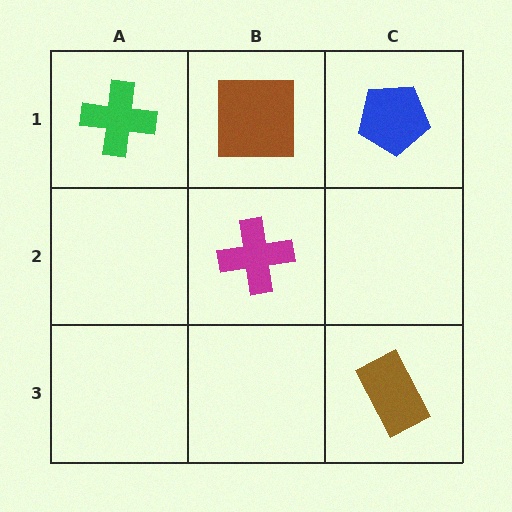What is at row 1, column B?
A brown square.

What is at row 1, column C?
A blue pentagon.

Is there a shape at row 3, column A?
No, that cell is empty.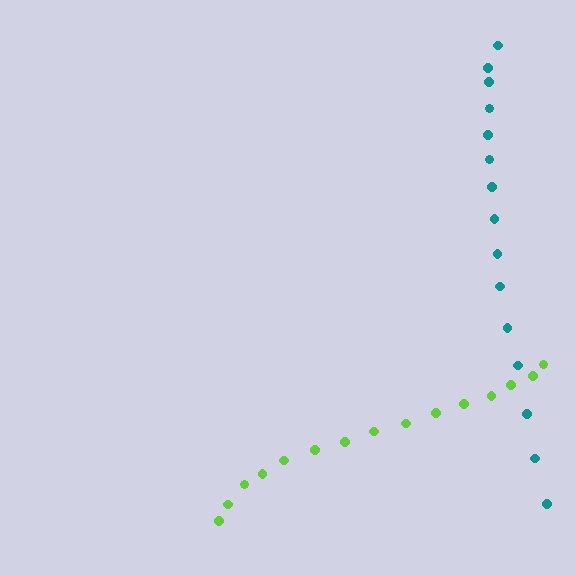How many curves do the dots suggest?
There are 2 distinct paths.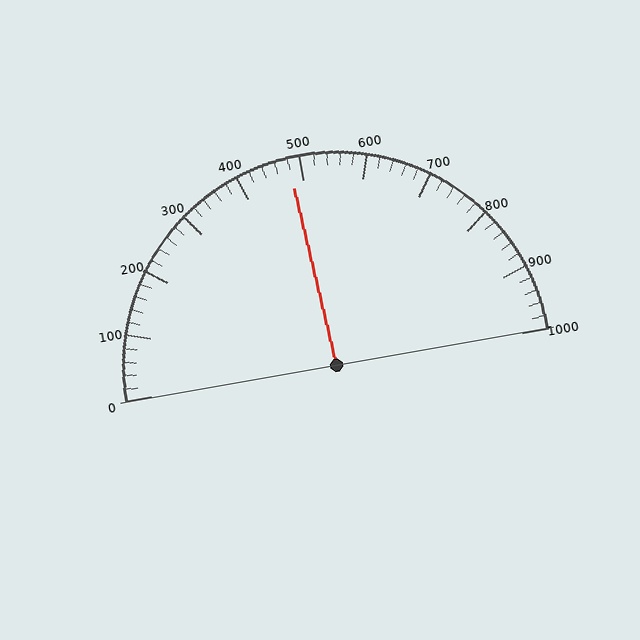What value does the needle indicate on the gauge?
The needle indicates approximately 480.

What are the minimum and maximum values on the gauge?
The gauge ranges from 0 to 1000.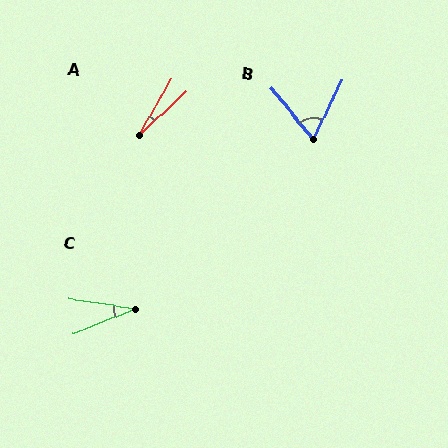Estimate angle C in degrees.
Approximately 31 degrees.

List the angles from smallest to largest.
A (17°), C (31°), B (65°).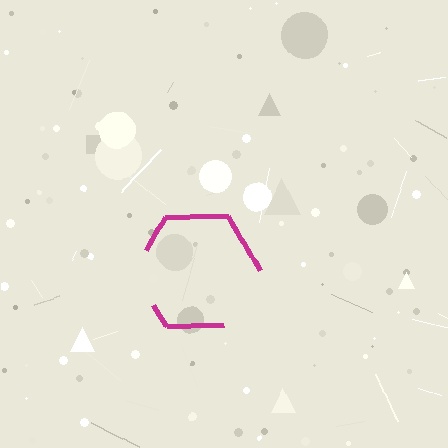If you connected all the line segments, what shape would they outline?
They would outline a hexagon.